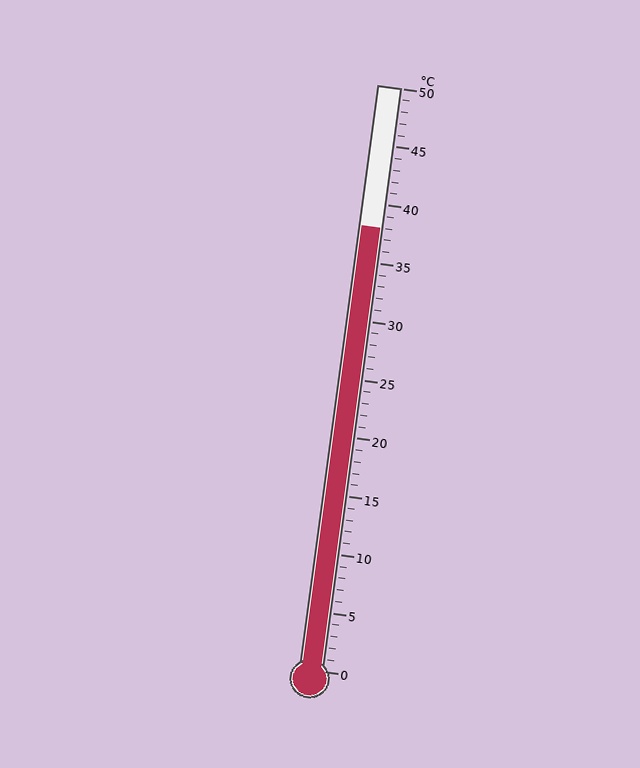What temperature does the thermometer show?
The thermometer shows approximately 38°C.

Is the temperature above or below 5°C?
The temperature is above 5°C.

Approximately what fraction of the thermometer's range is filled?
The thermometer is filled to approximately 75% of its range.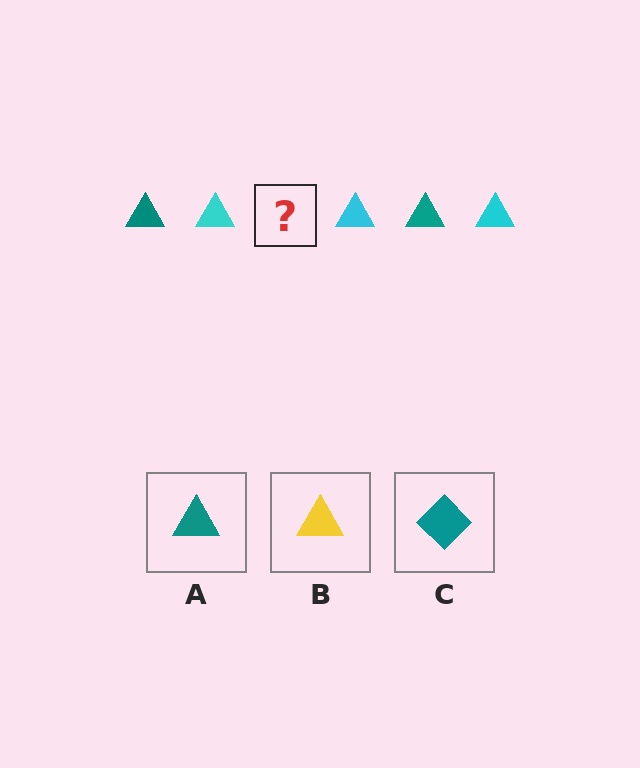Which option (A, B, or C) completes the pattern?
A.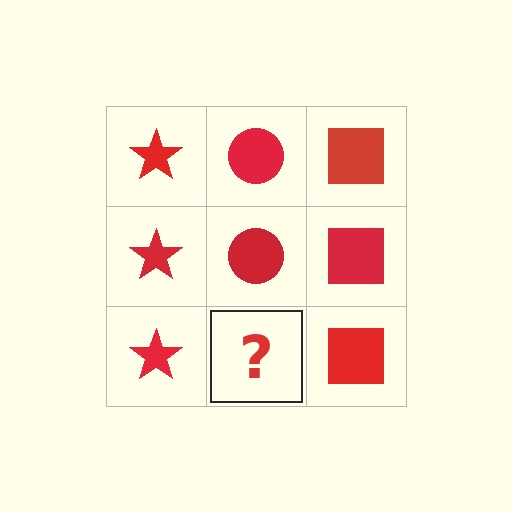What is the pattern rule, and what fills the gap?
The rule is that each column has a consistent shape. The gap should be filled with a red circle.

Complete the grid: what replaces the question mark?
The question mark should be replaced with a red circle.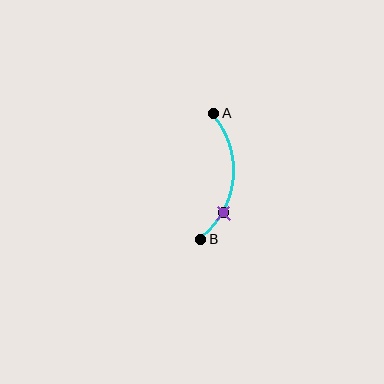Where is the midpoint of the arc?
The arc midpoint is the point on the curve farthest from the straight line joining A and B. It sits to the right of that line.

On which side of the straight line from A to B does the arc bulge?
The arc bulges to the right of the straight line connecting A and B.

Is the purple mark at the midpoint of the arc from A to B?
No. The purple mark lies on the arc but is closer to endpoint B. The arc midpoint would be at the point on the curve equidistant along the arc from both A and B.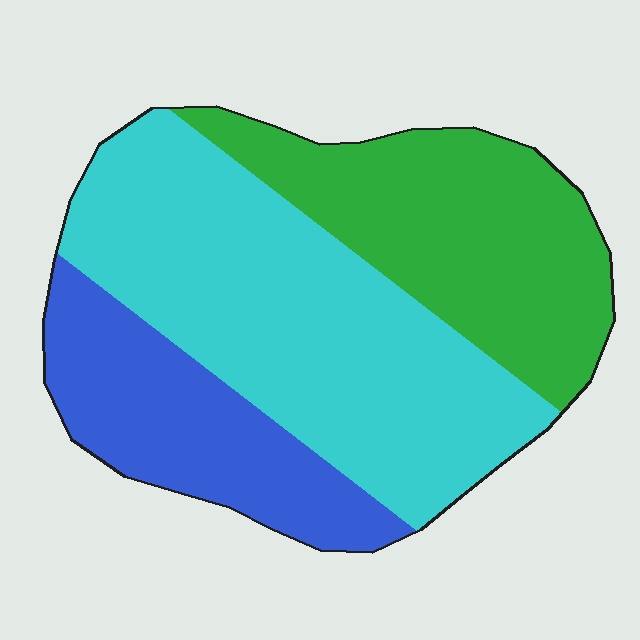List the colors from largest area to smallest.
From largest to smallest: cyan, green, blue.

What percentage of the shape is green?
Green takes up between a sixth and a third of the shape.